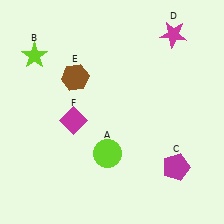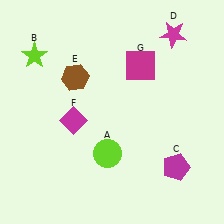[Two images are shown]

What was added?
A magenta square (G) was added in Image 2.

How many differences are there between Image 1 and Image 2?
There is 1 difference between the two images.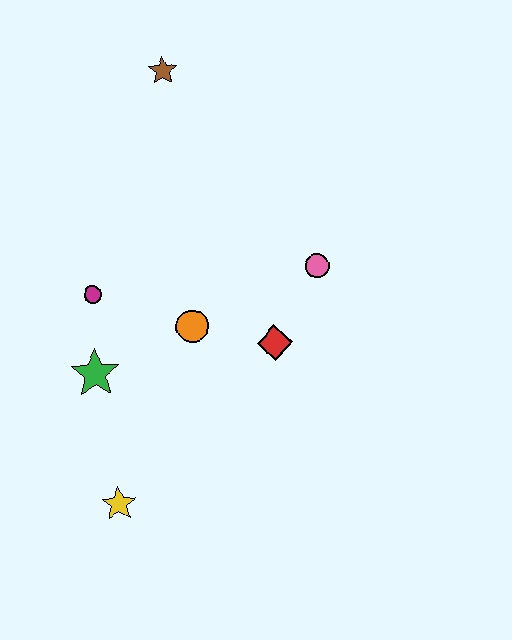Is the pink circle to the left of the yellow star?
No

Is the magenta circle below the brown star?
Yes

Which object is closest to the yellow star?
The green star is closest to the yellow star.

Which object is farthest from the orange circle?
The brown star is farthest from the orange circle.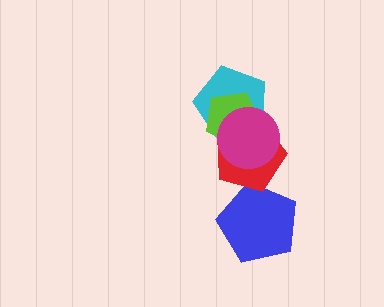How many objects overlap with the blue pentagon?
1 object overlaps with the blue pentagon.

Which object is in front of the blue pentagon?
The red pentagon is in front of the blue pentagon.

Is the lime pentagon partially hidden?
Yes, it is partially covered by another shape.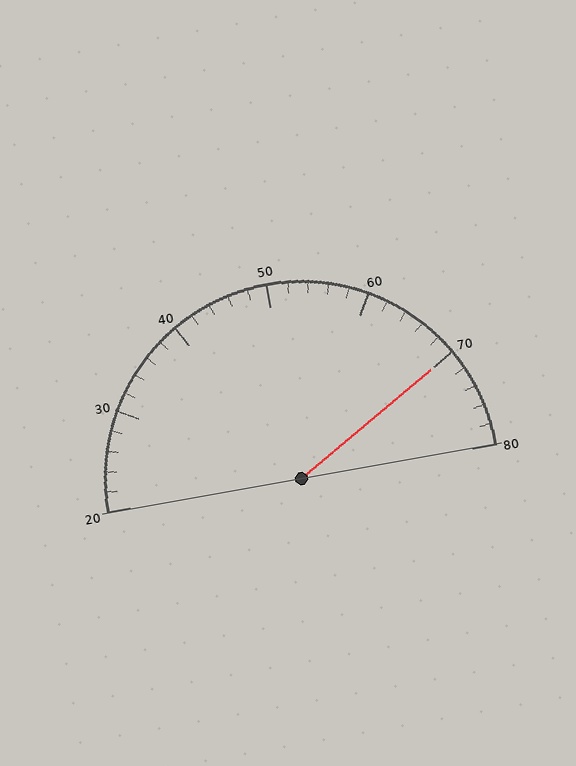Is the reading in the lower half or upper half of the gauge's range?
The reading is in the upper half of the range (20 to 80).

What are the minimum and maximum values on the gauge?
The gauge ranges from 20 to 80.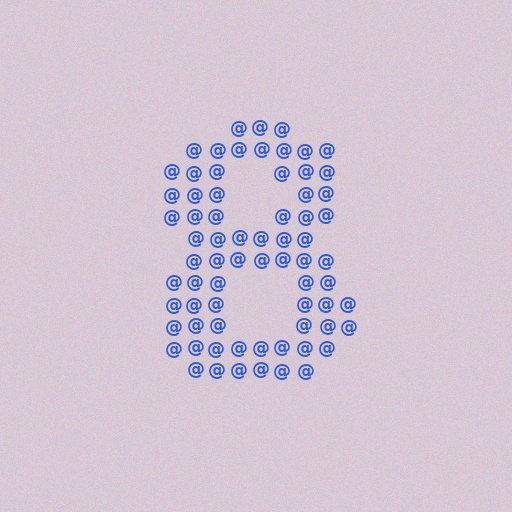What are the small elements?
The small elements are at signs.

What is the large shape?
The large shape is the digit 8.